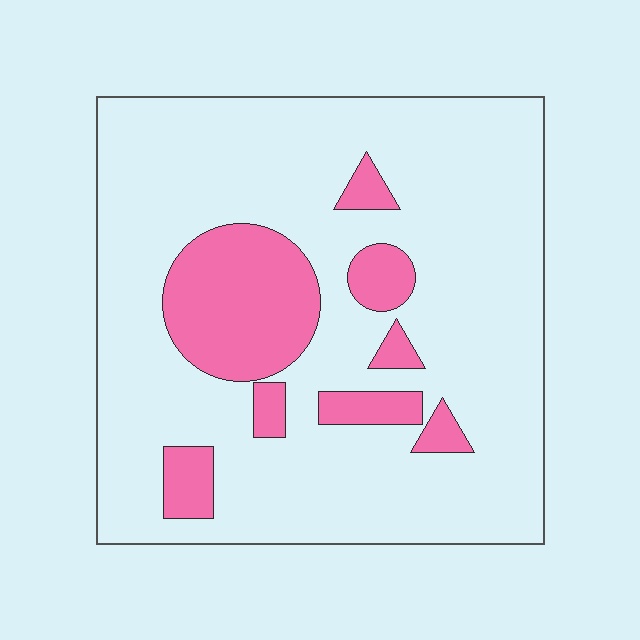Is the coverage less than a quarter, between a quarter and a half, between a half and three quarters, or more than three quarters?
Less than a quarter.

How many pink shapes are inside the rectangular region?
8.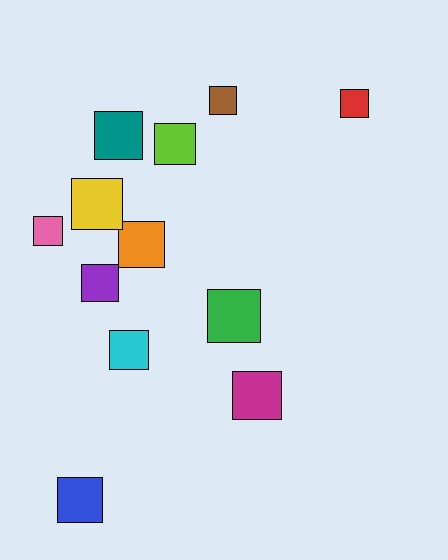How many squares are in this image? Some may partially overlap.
There are 12 squares.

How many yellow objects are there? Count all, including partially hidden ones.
There is 1 yellow object.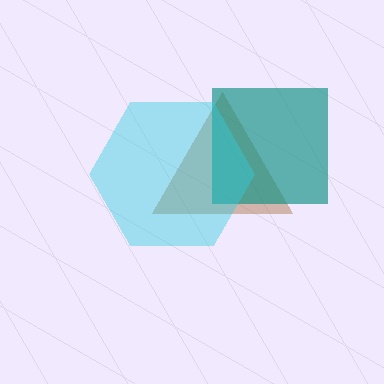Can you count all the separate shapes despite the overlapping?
Yes, there are 3 separate shapes.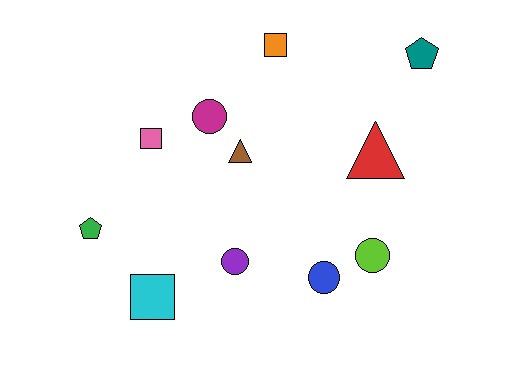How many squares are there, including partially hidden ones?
There are 3 squares.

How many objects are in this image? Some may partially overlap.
There are 11 objects.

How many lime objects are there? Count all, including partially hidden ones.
There is 1 lime object.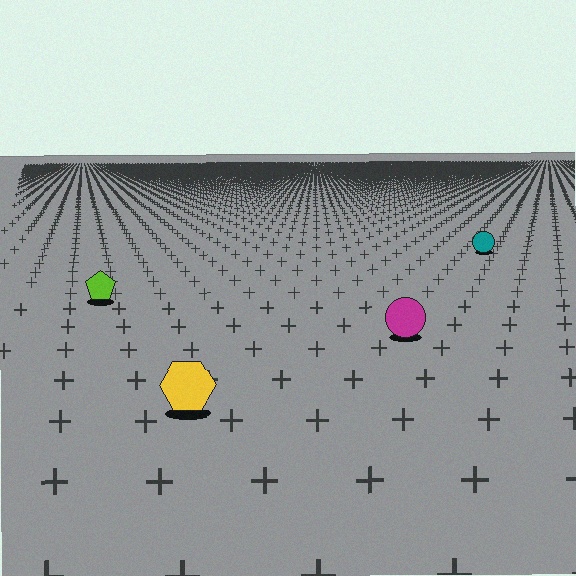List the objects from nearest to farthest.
From nearest to farthest: the yellow hexagon, the magenta circle, the lime pentagon, the teal circle.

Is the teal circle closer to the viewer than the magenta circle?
No. The magenta circle is closer — you can tell from the texture gradient: the ground texture is coarser near it.